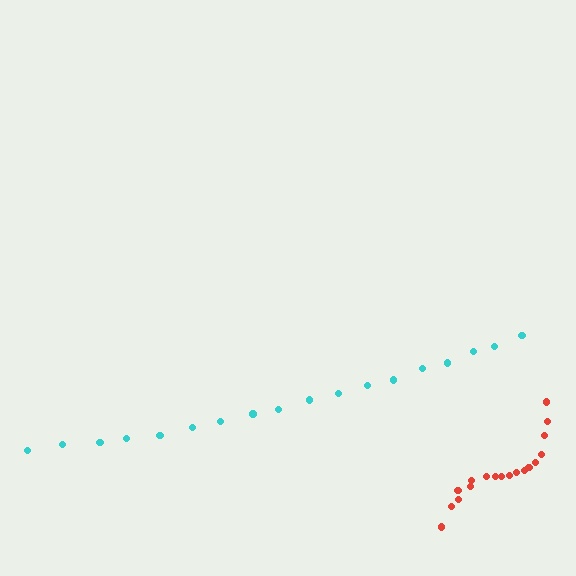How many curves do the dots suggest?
There are 2 distinct paths.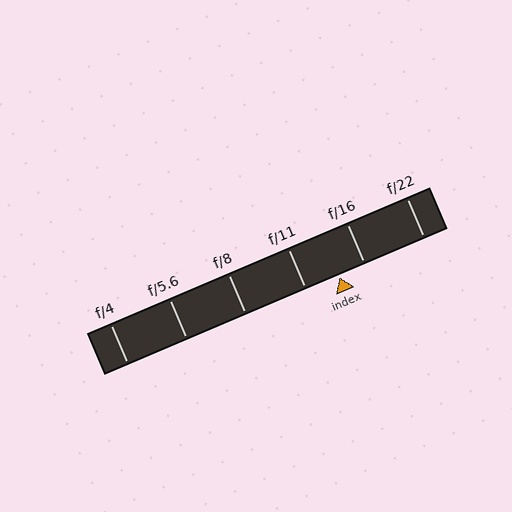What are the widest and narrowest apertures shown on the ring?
The widest aperture shown is f/4 and the narrowest is f/22.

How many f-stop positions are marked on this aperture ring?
There are 6 f-stop positions marked.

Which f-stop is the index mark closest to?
The index mark is closest to f/16.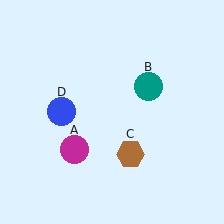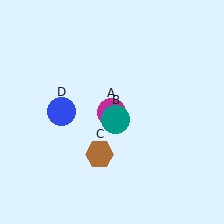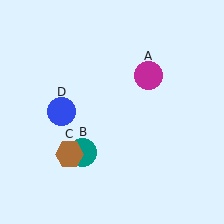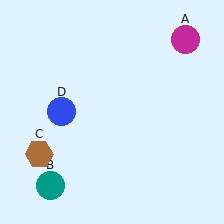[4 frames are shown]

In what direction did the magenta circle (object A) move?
The magenta circle (object A) moved up and to the right.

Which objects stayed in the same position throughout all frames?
Blue circle (object D) remained stationary.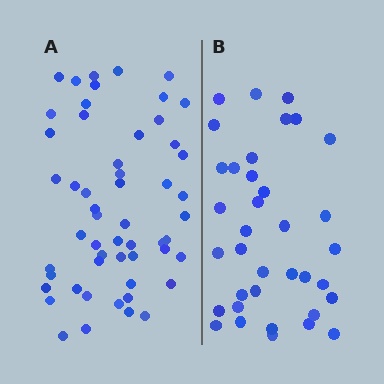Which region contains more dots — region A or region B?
Region A (the left region) has more dots.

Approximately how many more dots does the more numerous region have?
Region A has approximately 20 more dots than region B.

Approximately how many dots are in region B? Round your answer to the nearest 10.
About 40 dots. (The exact count is 36, which rounds to 40.)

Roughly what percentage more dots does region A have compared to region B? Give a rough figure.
About 50% more.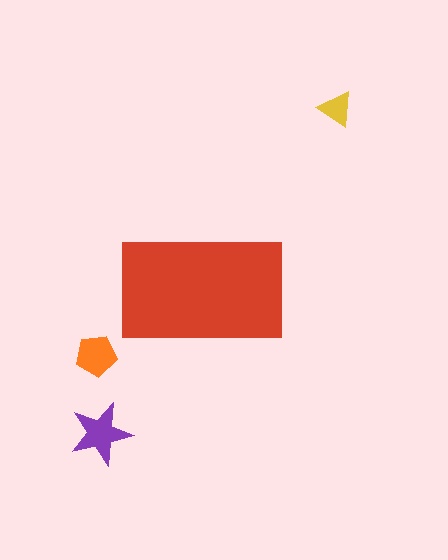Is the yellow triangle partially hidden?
No, the yellow triangle is fully visible.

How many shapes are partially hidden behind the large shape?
0 shapes are partially hidden.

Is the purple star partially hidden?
No, the purple star is fully visible.